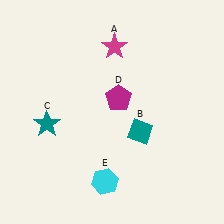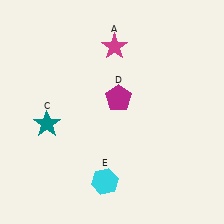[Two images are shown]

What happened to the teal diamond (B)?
The teal diamond (B) was removed in Image 2. It was in the bottom-right area of Image 1.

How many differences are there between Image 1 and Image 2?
There is 1 difference between the two images.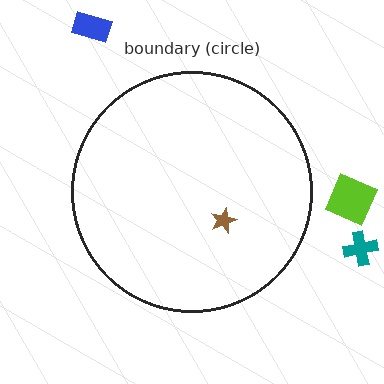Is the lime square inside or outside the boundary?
Outside.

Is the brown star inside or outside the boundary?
Inside.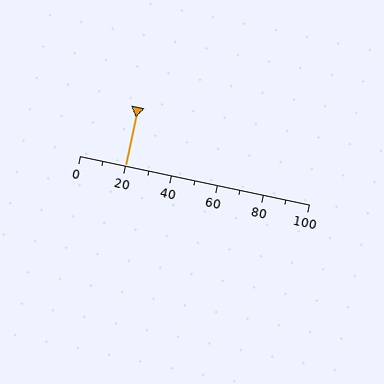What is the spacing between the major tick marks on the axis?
The major ticks are spaced 20 apart.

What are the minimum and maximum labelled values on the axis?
The axis runs from 0 to 100.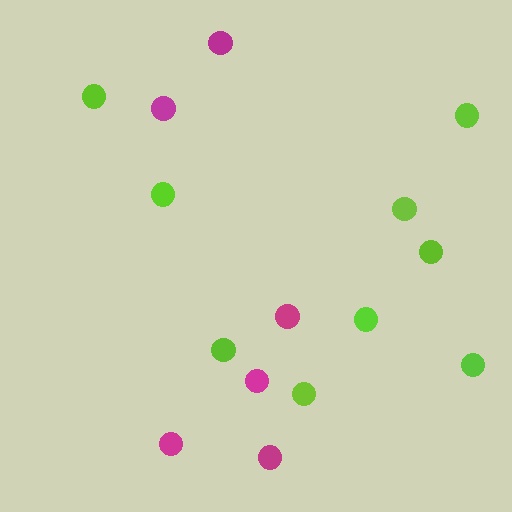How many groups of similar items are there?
There are 2 groups: one group of magenta circles (6) and one group of lime circles (9).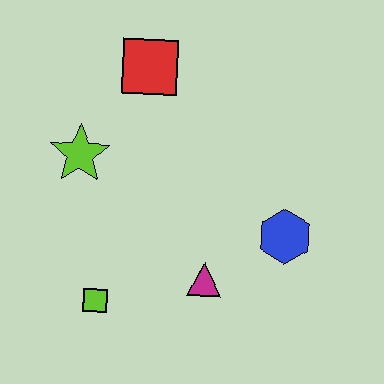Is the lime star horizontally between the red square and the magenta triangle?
No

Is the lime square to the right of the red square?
No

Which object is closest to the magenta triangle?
The blue hexagon is closest to the magenta triangle.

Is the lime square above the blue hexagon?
No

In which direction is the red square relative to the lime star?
The red square is above the lime star.